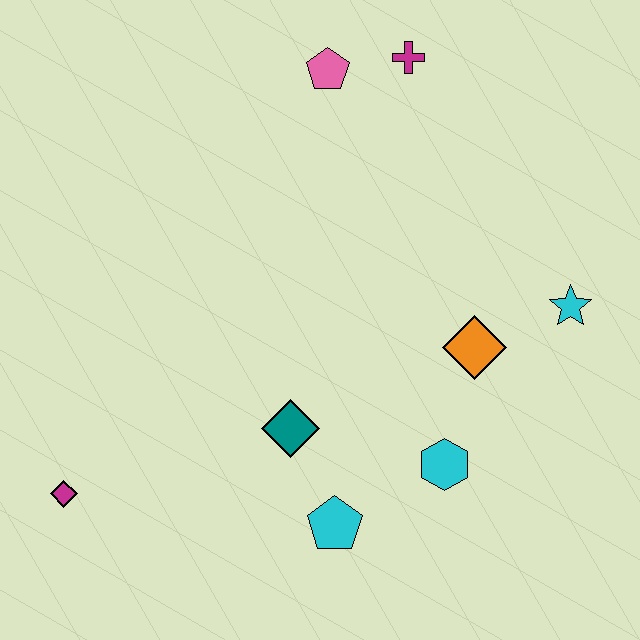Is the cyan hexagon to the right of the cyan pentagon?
Yes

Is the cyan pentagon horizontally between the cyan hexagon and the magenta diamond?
Yes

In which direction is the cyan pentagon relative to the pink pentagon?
The cyan pentagon is below the pink pentagon.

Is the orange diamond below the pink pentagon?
Yes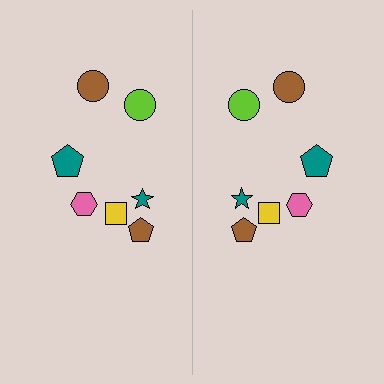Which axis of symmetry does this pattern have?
The pattern has a vertical axis of symmetry running through the center of the image.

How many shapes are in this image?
There are 14 shapes in this image.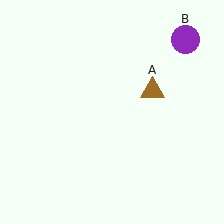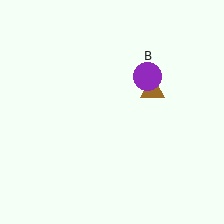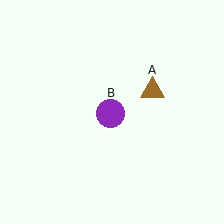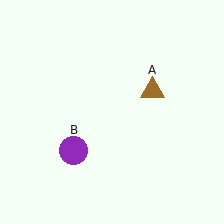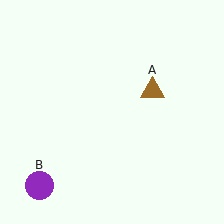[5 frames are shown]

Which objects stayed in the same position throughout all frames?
Brown triangle (object A) remained stationary.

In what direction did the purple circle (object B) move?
The purple circle (object B) moved down and to the left.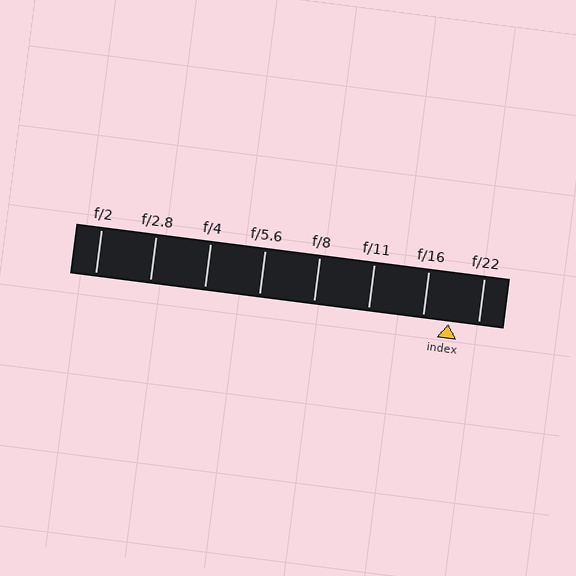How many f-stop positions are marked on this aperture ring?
There are 8 f-stop positions marked.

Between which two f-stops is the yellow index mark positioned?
The index mark is between f/16 and f/22.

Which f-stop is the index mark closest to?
The index mark is closest to f/16.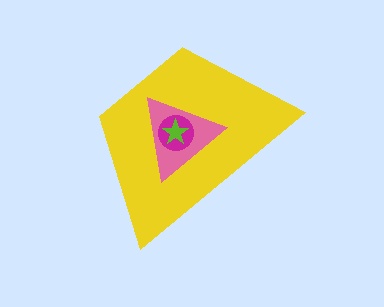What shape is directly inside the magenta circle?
The lime star.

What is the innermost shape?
The lime star.